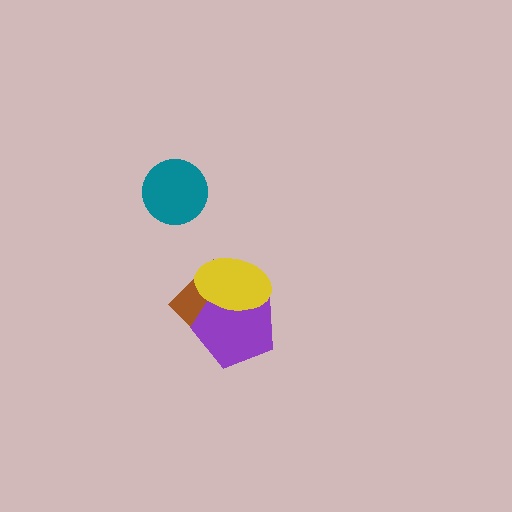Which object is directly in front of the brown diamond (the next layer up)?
The purple pentagon is directly in front of the brown diamond.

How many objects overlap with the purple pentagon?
2 objects overlap with the purple pentagon.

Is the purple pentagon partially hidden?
Yes, it is partially covered by another shape.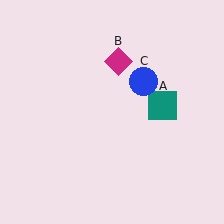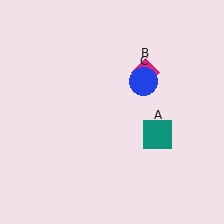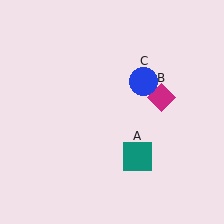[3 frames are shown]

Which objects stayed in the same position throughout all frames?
Blue circle (object C) remained stationary.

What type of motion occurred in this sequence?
The teal square (object A), magenta diamond (object B) rotated clockwise around the center of the scene.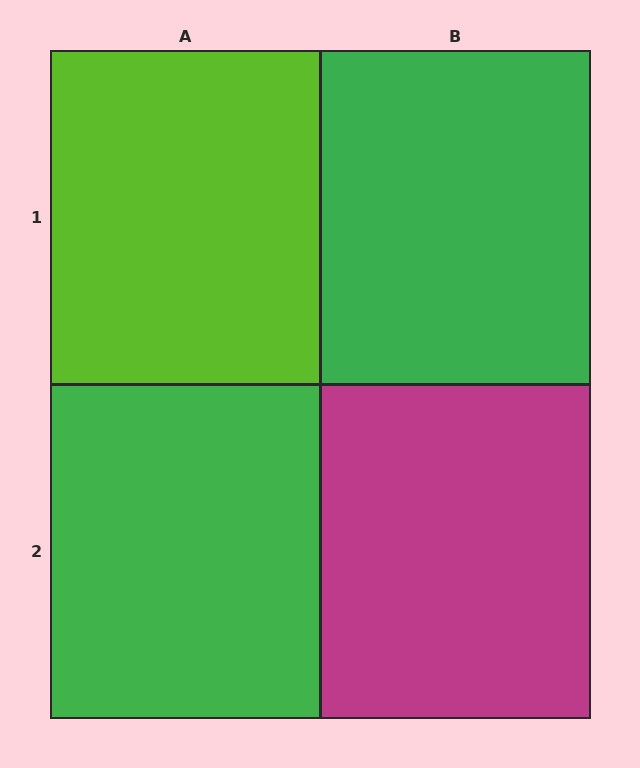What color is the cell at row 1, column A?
Lime.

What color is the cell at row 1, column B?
Green.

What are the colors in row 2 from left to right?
Green, magenta.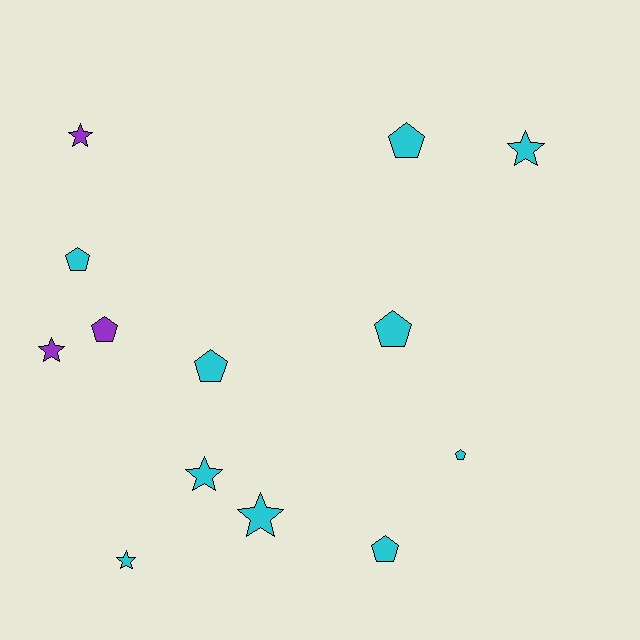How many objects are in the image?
There are 13 objects.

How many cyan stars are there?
There are 4 cyan stars.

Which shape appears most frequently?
Pentagon, with 7 objects.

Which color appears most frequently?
Cyan, with 10 objects.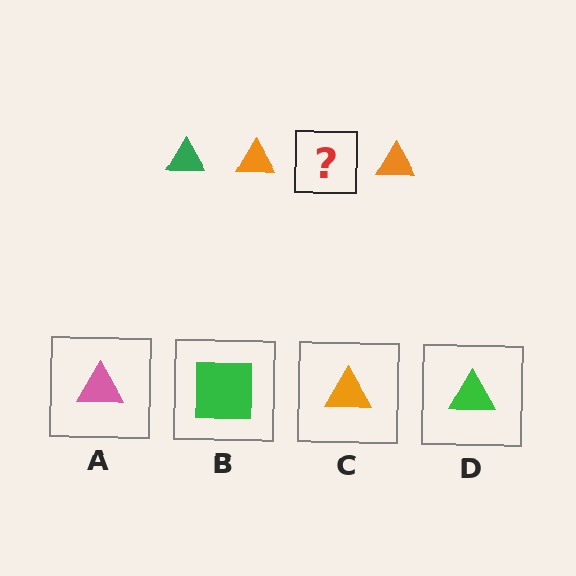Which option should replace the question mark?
Option D.